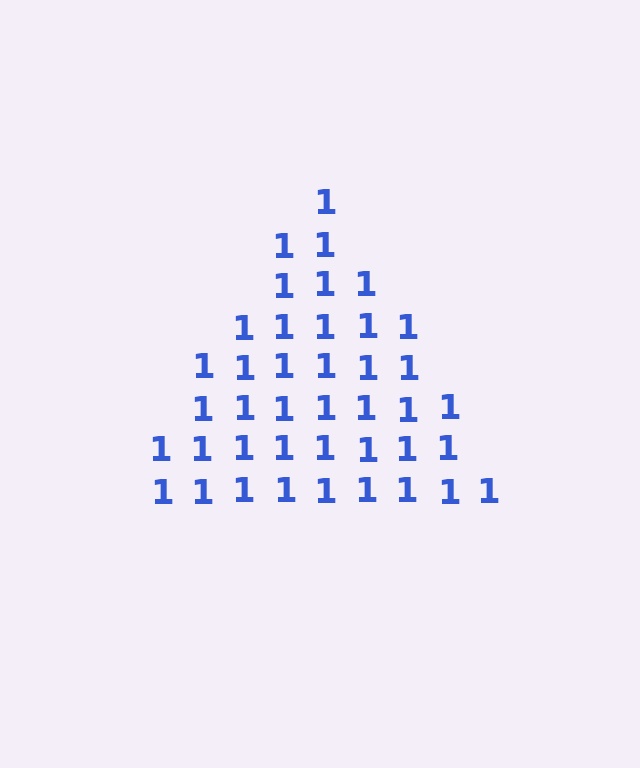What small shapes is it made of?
It is made of small digit 1's.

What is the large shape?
The large shape is a triangle.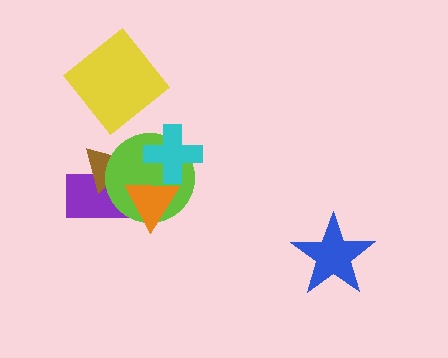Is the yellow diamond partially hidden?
No, no other shape covers it.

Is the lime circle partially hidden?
Yes, it is partially covered by another shape.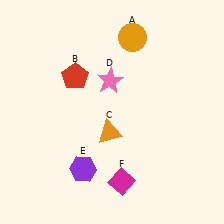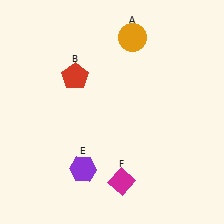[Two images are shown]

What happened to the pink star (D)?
The pink star (D) was removed in Image 2. It was in the top-left area of Image 1.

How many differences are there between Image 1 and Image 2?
There are 2 differences between the two images.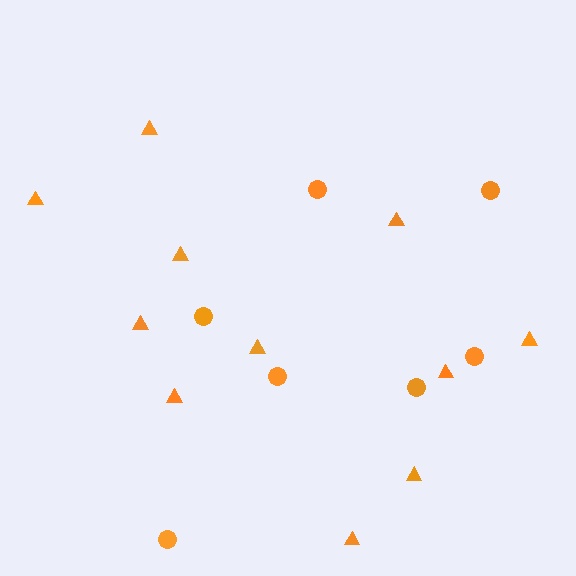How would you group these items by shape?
There are 2 groups: one group of circles (7) and one group of triangles (11).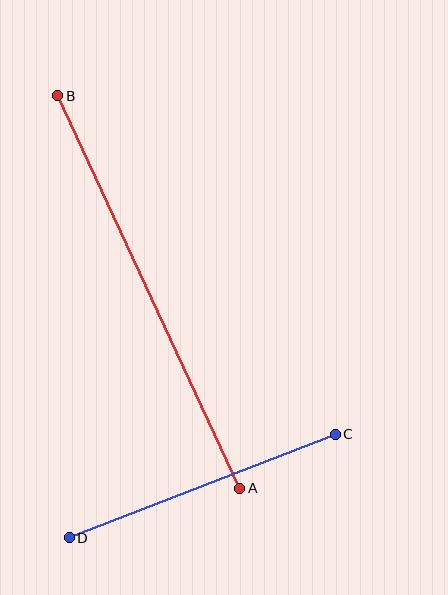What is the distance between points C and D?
The distance is approximately 285 pixels.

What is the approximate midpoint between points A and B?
The midpoint is at approximately (149, 292) pixels.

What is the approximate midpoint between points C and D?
The midpoint is at approximately (202, 486) pixels.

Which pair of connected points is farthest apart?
Points A and B are farthest apart.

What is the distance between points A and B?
The distance is approximately 432 pixels.